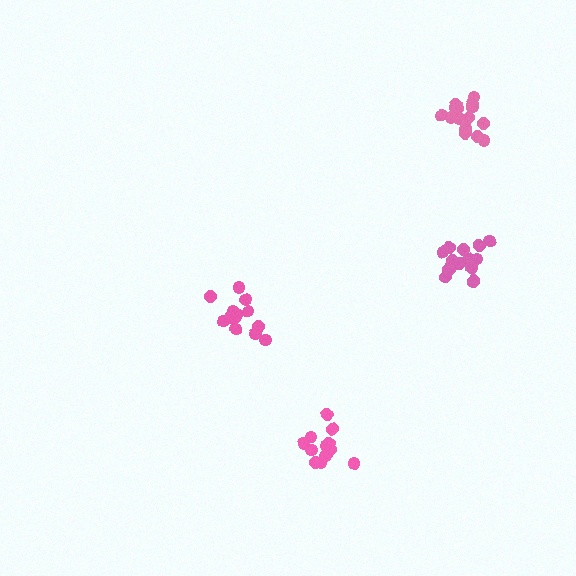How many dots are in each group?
Group 1: 16 dots, Group 2: 12 dots, Group 3: 16 dots, Group 4: 13 dots (57 total).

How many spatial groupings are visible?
There are 4 spatial groupings.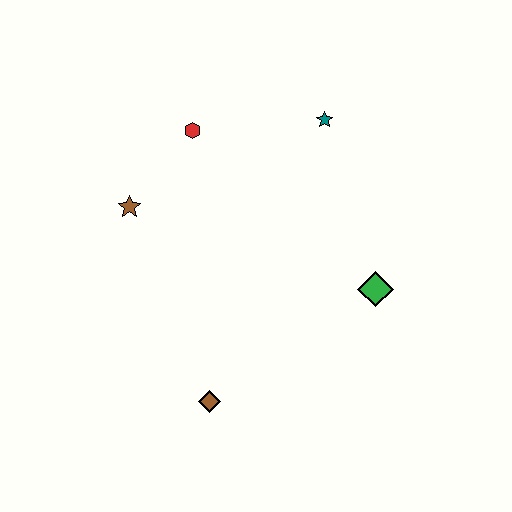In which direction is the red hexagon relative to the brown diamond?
The red hexagon is above the brown diamond.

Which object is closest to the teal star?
The red hexagon is closest to the teal star.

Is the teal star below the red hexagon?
No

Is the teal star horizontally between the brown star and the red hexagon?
No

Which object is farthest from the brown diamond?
The teal star is farthest from the brown diamond.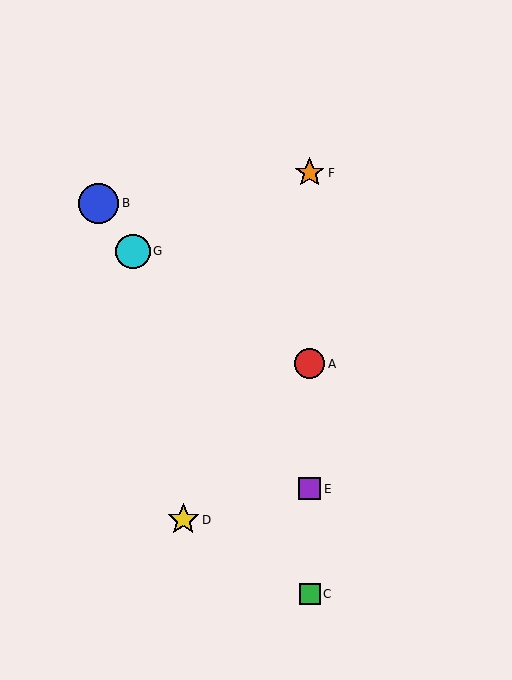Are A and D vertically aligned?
No, A is at x≈310 and D is at x≈183.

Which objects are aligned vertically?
Objects A, C, E, F are aligned vertically.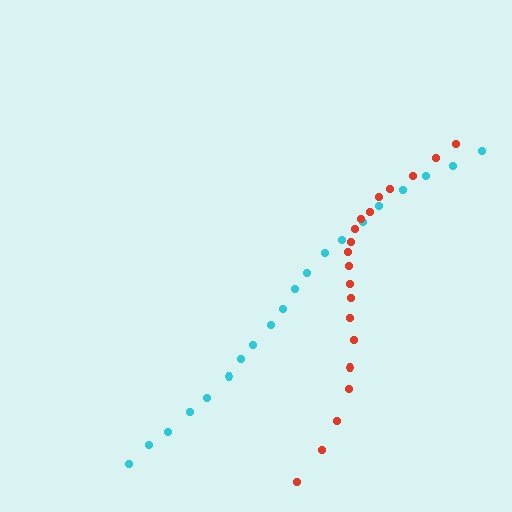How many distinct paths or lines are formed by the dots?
There are 2 distinct paths.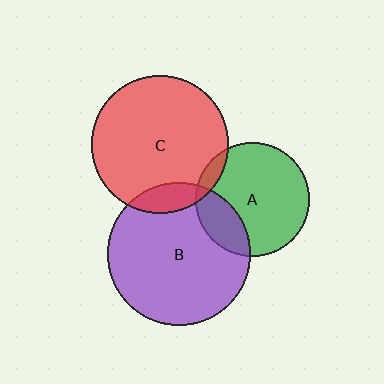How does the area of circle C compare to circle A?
Approximately 1.5 times.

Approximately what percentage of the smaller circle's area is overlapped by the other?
Approximately 25%.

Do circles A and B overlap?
Yes.